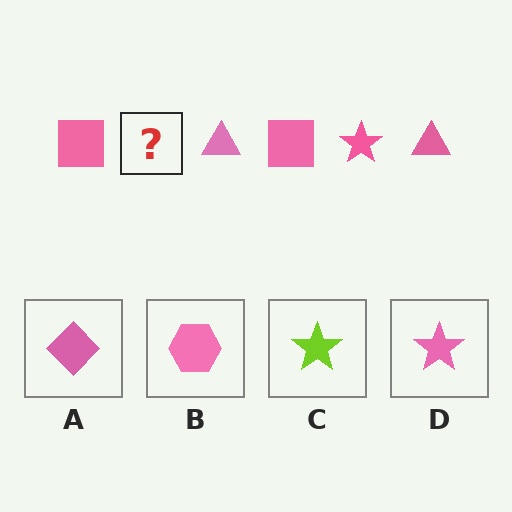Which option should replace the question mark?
Option D.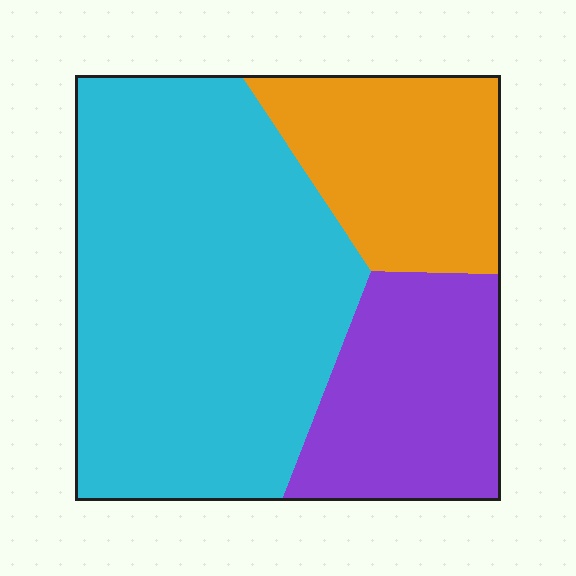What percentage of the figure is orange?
Orange takes up less than a quarter of the figure.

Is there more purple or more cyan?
Cyan.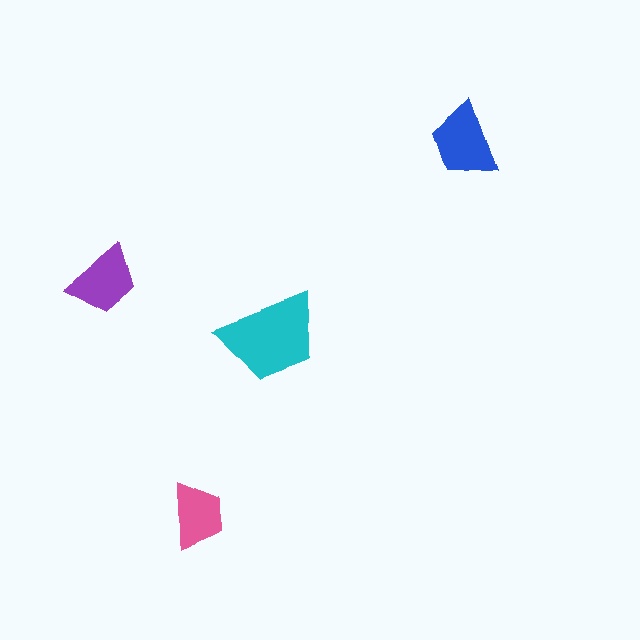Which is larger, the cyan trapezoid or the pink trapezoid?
The cyan one.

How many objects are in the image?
There are 4 objects in the image.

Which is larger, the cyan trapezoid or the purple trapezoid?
The cyan one.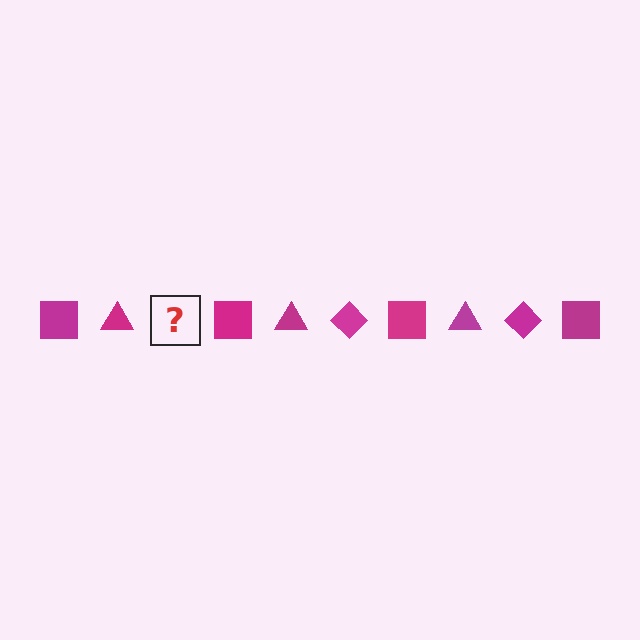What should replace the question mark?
The question mark should be replaced with a magenta diamond.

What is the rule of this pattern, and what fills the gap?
The rule is that the pattern cycles through square, triangle, diamond shapes in magenta. The gap should be filled with a magenta diamond.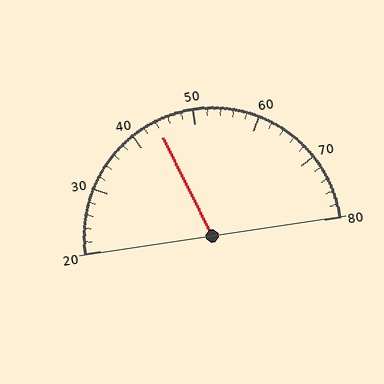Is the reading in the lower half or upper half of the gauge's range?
The reading is in the lower half of the range (20 to 80).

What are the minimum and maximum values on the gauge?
The gauge ranges from 20 to 80.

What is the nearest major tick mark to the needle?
The nearest major tick mark is 40.